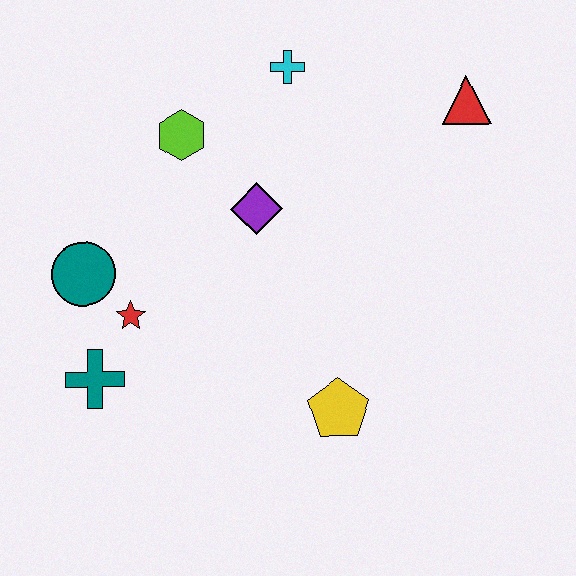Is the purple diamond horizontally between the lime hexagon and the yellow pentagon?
Yes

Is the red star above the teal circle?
No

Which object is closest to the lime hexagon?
The purple diamond is closest to the lime hexagon.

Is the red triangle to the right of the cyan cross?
Yes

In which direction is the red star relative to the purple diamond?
The red star is to the left of the purple diamond.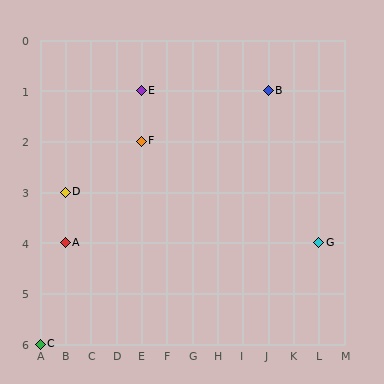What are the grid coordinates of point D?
Point D is at grid coordinates (B, 3).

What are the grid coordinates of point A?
Point A is at grid coordinates (B, 4).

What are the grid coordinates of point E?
Point E is at grid coordinates (E, 1).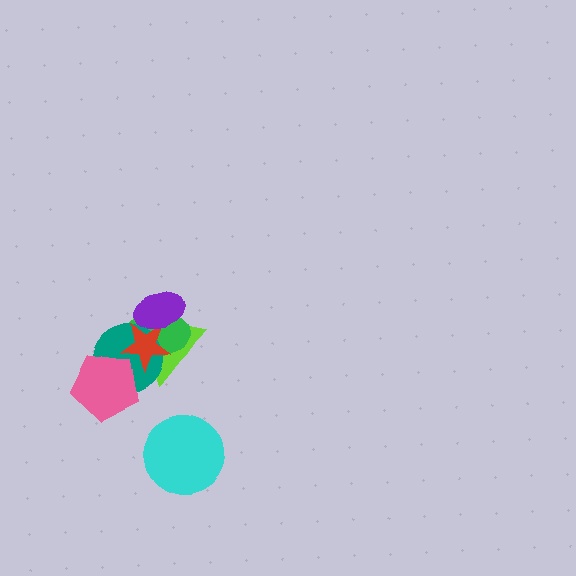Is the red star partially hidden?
Yes, it is partially covered by another shape.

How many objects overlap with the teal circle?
4 objects overlap with the teal circle.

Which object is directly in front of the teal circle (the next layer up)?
The red star is directly in front of the teal circle.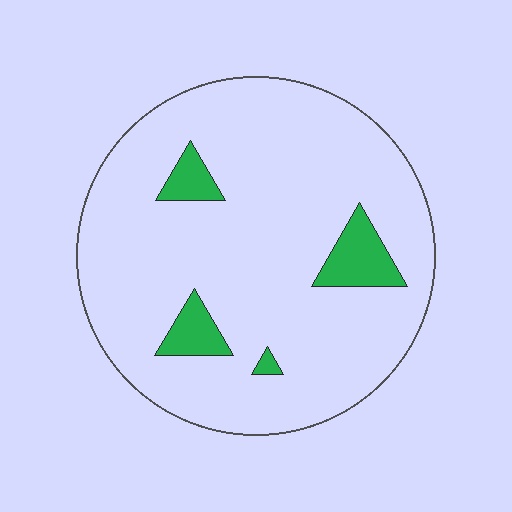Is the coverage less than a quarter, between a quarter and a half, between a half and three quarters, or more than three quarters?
Less than a quarter.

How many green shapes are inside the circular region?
4.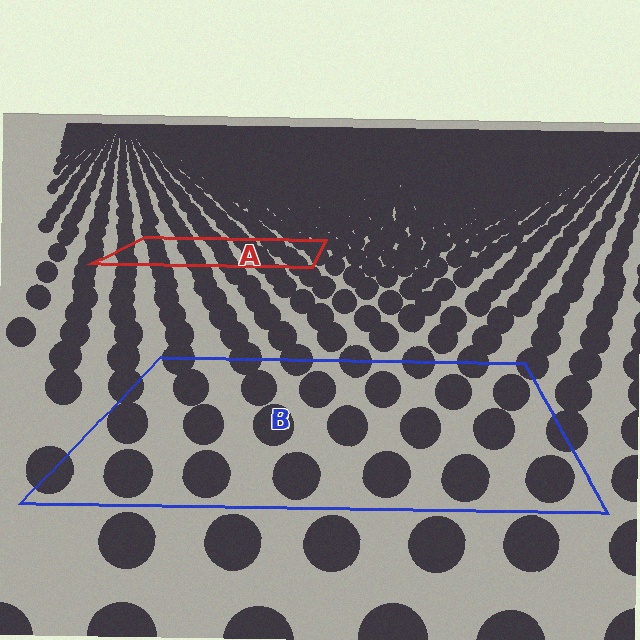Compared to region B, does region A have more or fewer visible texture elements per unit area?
Region A has more texture elements per unit area — they are packed more densely because it is farther away.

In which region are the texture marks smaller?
The texture marks are smaller in region A, because it is farther away.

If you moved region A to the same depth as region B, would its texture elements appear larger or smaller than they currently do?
They would appear larger. At a closer depth, the same texture elements are projected at a bigger on-screen size.